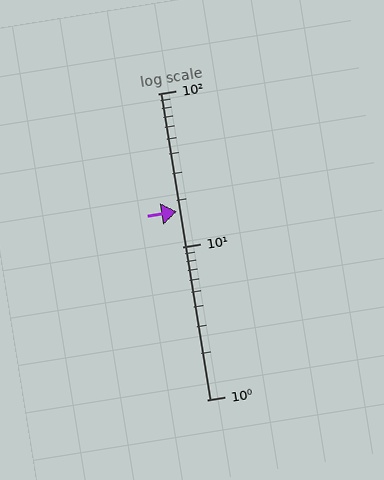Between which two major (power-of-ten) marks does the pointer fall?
The pointer is between 10 and 100.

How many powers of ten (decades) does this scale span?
The scale spans 2 decades, from 1 to 100.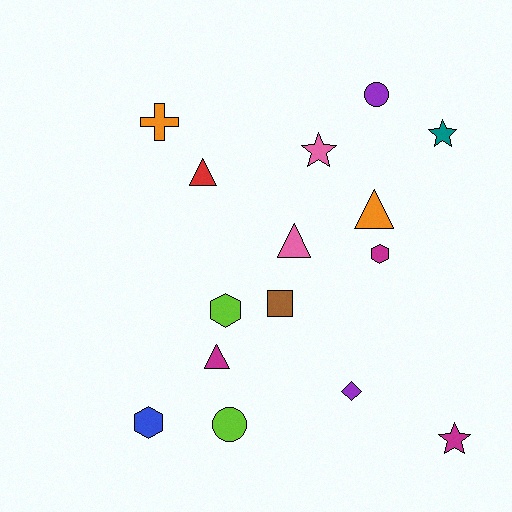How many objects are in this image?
There are 15 objects.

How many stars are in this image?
There are 3 stars.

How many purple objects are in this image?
There are 2 purple objects.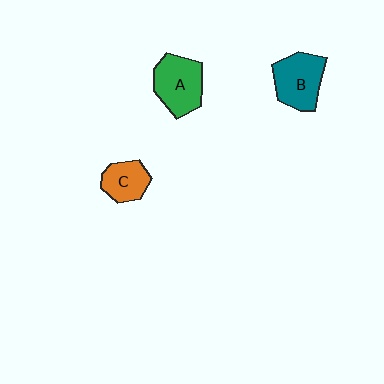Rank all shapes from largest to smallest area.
From largest to smallest: A (green), B (teal), C (orange).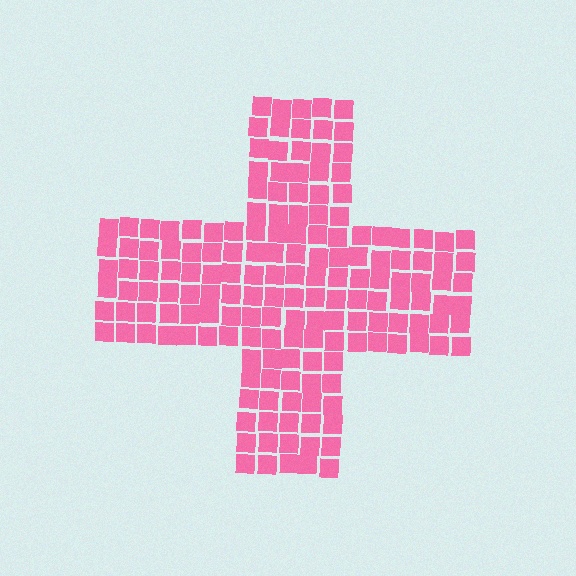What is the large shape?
The large shape is a cross.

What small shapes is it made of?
It is made of small squares.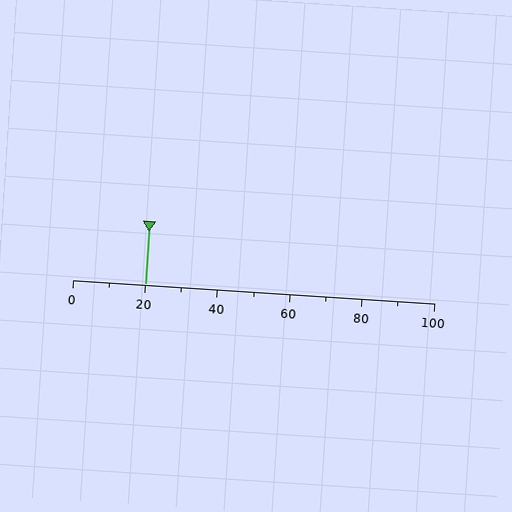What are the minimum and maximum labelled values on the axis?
The axis runs from 0 to 100.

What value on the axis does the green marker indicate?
The marker indicates approximately 20.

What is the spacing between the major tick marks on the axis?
The major ticks are spaced 20 apart.